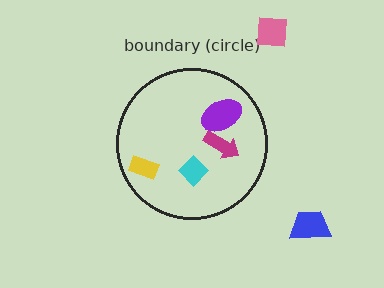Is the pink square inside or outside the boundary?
Outside.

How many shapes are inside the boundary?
4 inside, 2 outside.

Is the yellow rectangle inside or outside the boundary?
Inside.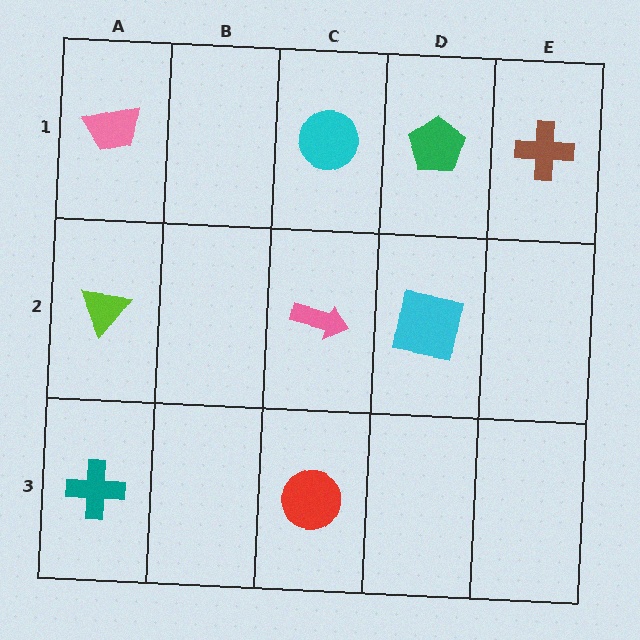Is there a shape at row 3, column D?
No, that cell is empty.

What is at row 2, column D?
A cyan square.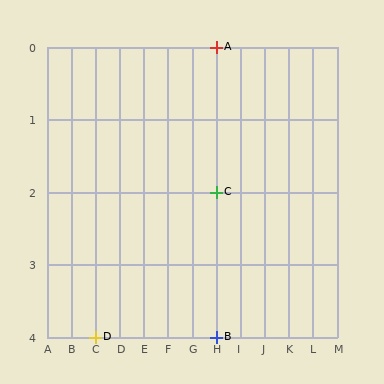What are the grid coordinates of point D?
Point D is at grid coordinates (C, 4).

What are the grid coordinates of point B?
Point B is at grid coordinates (H, 4).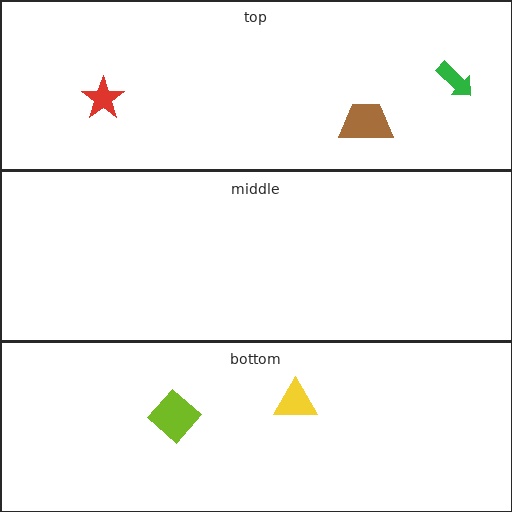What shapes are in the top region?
The brown trapezoid, the red star, the green arrow.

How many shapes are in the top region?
3.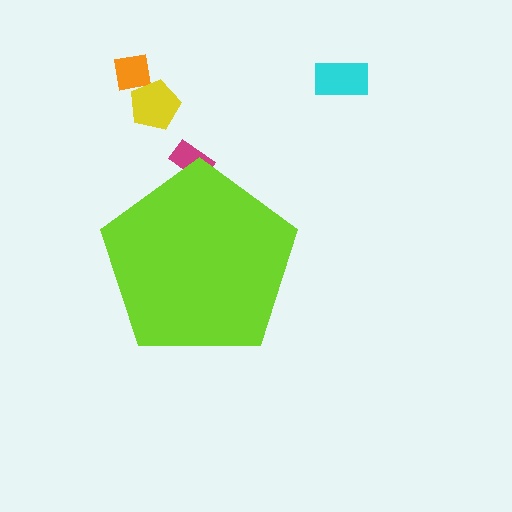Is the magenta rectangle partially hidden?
Yes, the magenta rectangle is partially hidden behind the lime pentagon.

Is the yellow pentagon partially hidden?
No, the yellow pentagon is fully visible.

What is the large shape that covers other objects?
A lime pentagon.